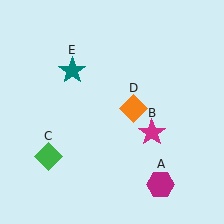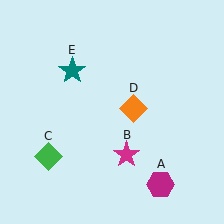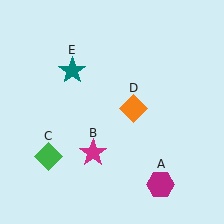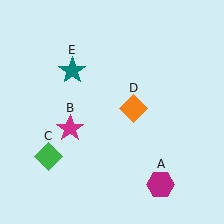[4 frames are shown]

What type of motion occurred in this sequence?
The magenta star (object B) rotated clockwise around the center of the scene.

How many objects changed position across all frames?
1 object changed position: magenta star (object B).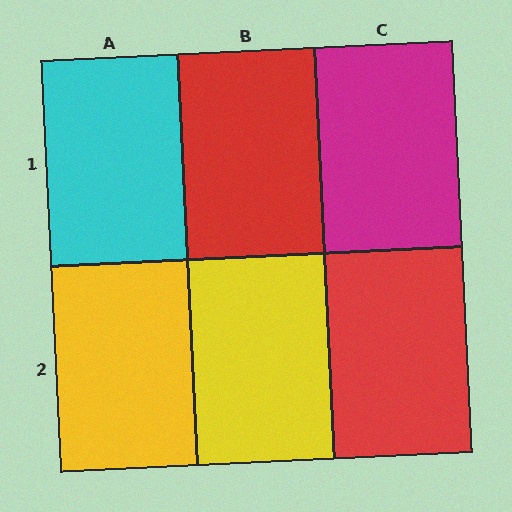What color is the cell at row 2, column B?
Yellow.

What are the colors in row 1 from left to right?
Cyan, red, magenta.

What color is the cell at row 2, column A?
Yellow.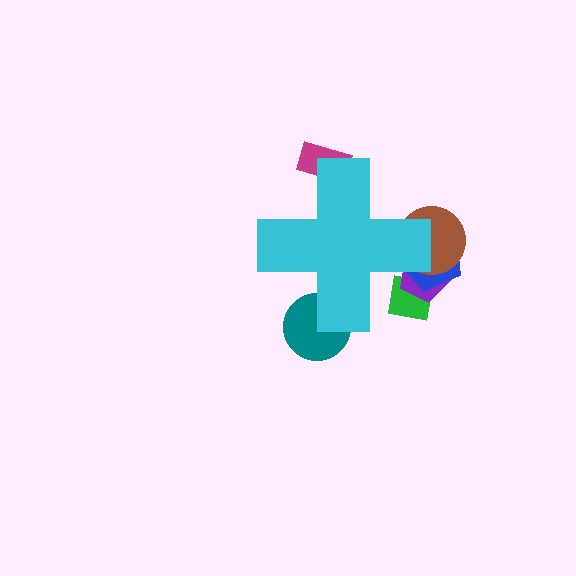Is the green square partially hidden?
Yes, the green square is partially hidden behind the cyan cross.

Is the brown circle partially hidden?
Yes, the brown circle is partially hidden behind the cyan cross.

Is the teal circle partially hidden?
Yes, the teal circle is partially hidden behind the cyan cross.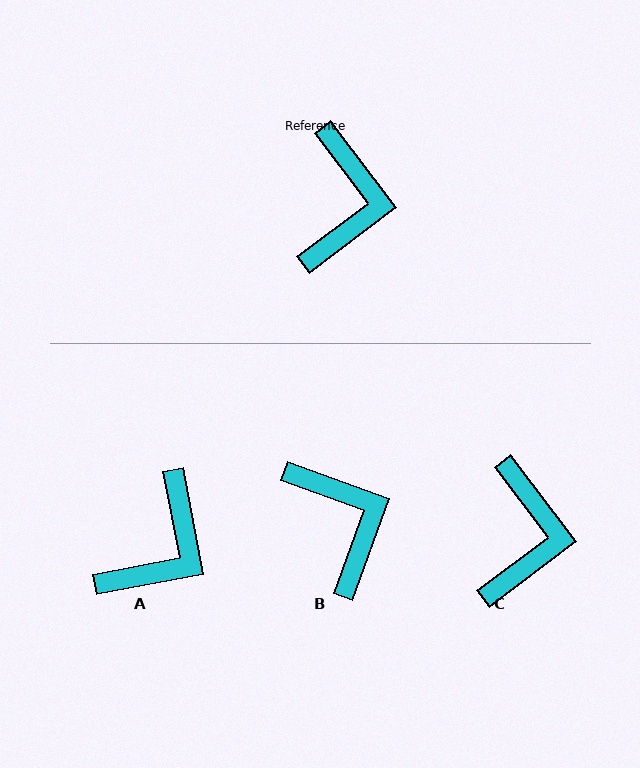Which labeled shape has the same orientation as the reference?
C.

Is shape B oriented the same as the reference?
No, it is off by about 33 degrees.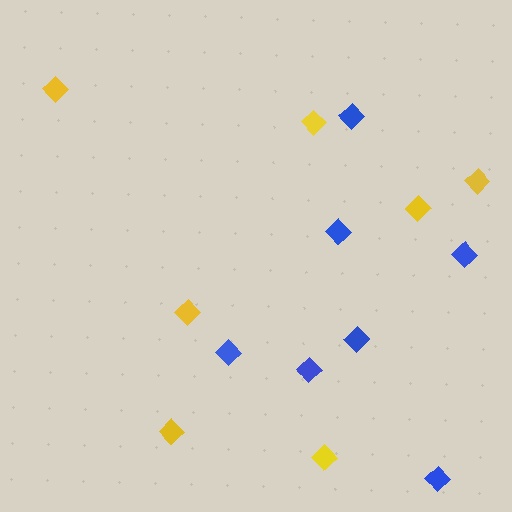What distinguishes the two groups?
There are 2 groups: one group of yellow diamonds (7) and one group of blue diamonds (7).